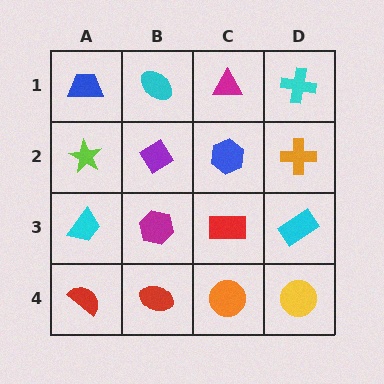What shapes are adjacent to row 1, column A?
A lime star (row 2, column A), a cyan ellipse (row 1, column B).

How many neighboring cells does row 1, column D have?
2.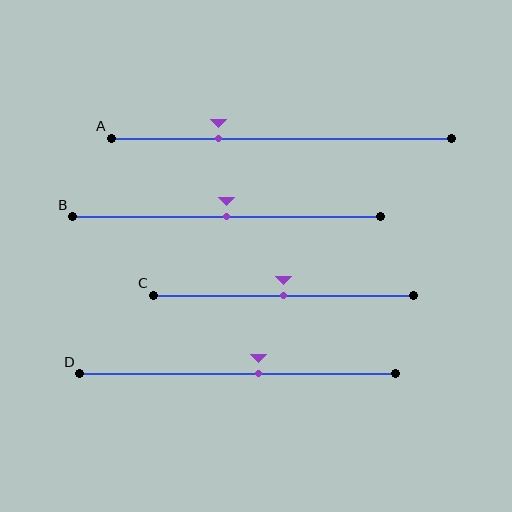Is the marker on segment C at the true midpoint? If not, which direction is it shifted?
Yes, the marker on segment C is at the true midpoint.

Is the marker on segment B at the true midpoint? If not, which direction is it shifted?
Yes, the marker on segment B is at the true midpoint.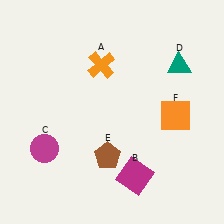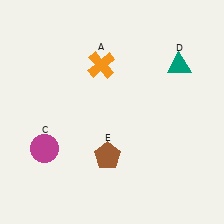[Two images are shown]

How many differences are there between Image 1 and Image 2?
There are 2 differences between the two images.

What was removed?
The magenta square (B), the orange square (F) were removed in Image 2.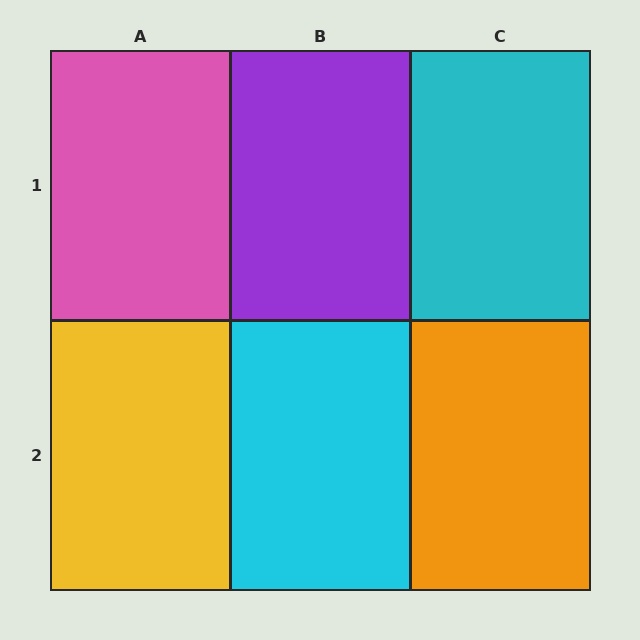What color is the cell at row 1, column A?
Pink.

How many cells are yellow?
1 cell is yellow.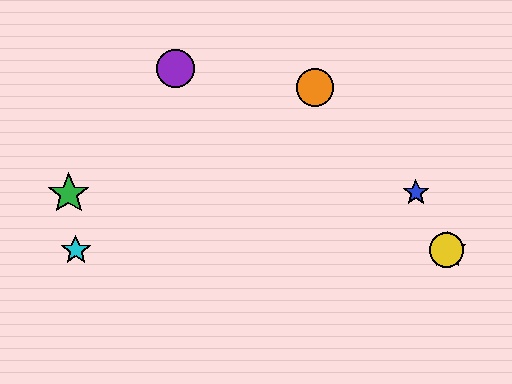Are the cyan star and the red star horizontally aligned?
Yes, both are at y≈250.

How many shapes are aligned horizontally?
3 shapes (the red star, the yellow circle, the cyan star) are aligned horizontally.